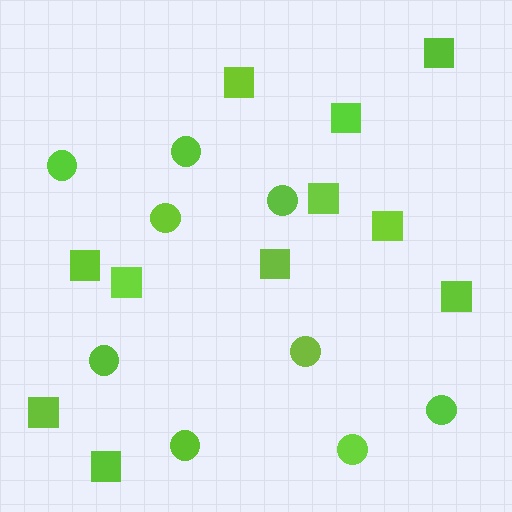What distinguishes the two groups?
There are 2 groups: one group of squares (11) and one group of circles (9).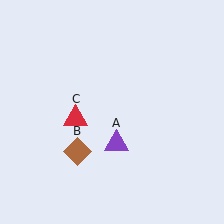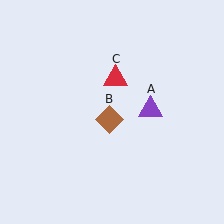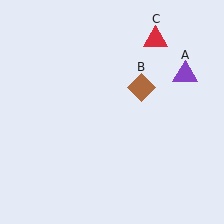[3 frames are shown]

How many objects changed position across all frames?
3 objects changed position: purple triangle (object A), brown diamond (object B), red triangle (object C).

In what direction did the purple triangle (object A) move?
The purple triangle (object A) moved up and to the right.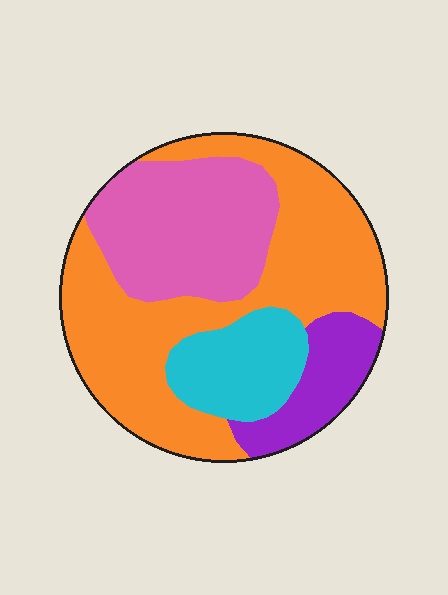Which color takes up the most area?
Orange, at roughly 50%.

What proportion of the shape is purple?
Purple takes up about one eighth (1/8) of the shape.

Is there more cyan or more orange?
Orange.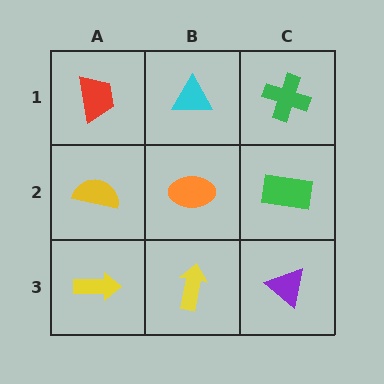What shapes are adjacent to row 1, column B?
An orange ellipse (row 2, column B), a red trapezoid (row 1, column A), a green cross (row 1, column C).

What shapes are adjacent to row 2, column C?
A green cross (row 1, column C), a purple triangle (row 3, column C), an orange ellipse (row 2, column B).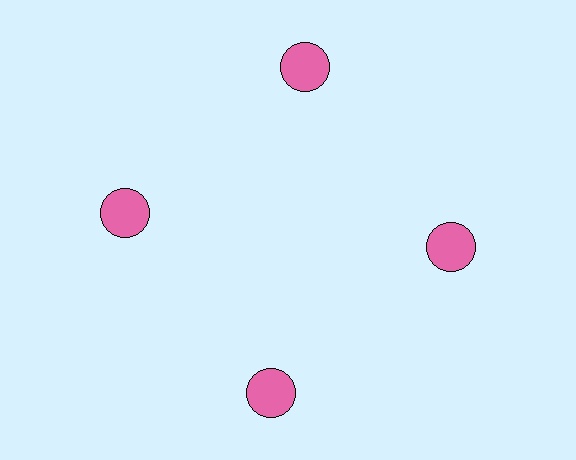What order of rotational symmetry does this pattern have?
This pattern has 4-fold rotational symmetry.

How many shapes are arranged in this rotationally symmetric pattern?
There are 4 shapes, arranged in 4 groups of 1.